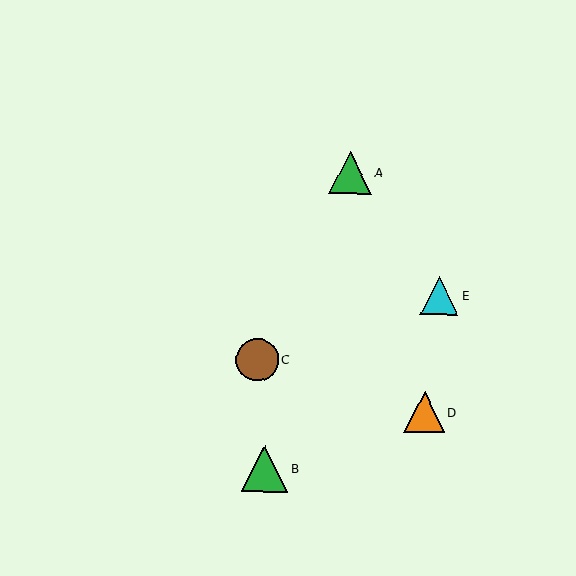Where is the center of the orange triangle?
The center of the orange triangle is at (424, 412).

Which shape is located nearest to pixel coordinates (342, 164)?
The green triangle (labeled A) at (350, 173) is nearest to that location.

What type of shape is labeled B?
Shape B is a green triangle.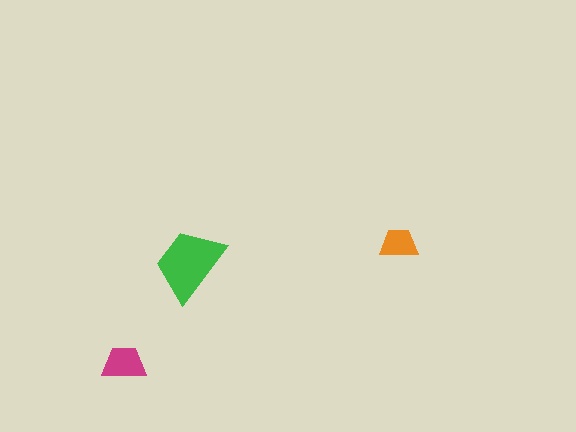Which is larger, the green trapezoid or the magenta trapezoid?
The green one.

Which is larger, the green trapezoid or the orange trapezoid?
The green one.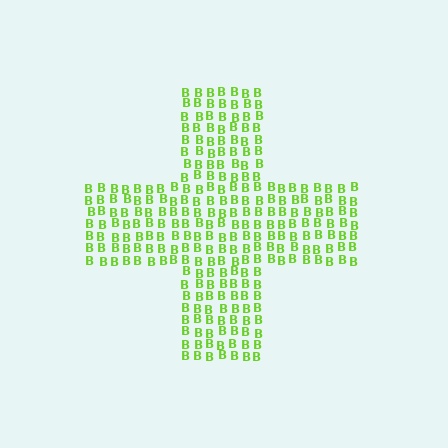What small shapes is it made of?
It is made of small letter B's.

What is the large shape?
The large shape is a cross.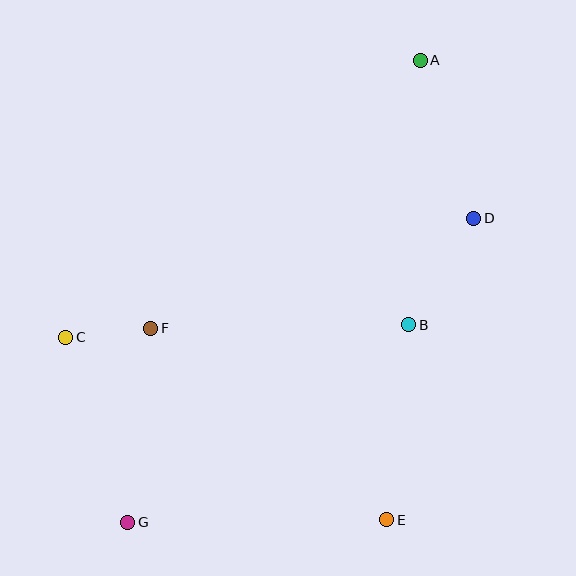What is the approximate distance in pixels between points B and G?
The distance between B and G is approximately 343 pixels.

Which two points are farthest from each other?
Points A and G are farthest from each other.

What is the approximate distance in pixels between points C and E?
The distance between C and E is approximately 369 pixels.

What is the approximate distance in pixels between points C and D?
The distance between C and D is approximately 425 pixels.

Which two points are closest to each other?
Points C and F are closest to each other.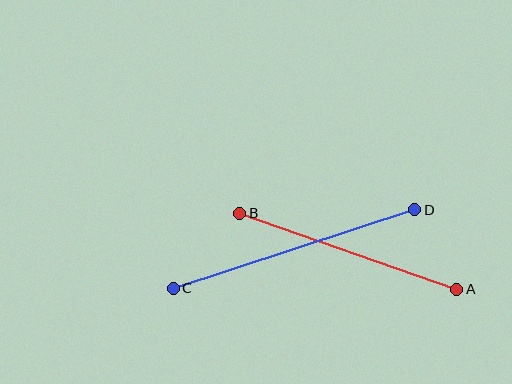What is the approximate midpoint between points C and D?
The midpoint is at approximately (294, 249) pixels.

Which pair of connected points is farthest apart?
Points C and D are farthest apart.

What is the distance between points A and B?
The distance is approximately 230 pixels.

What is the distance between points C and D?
The distance is approximately 254 pixels.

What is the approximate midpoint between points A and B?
The midpoint is at approximately (348, 251) pixels.